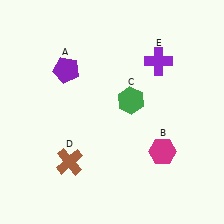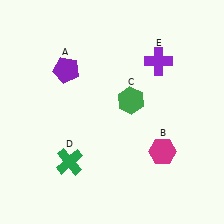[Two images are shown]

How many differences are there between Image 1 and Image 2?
There is 1 difference between the two images.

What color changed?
The cross (D) changed from brown in Image 1 to green in Image 2.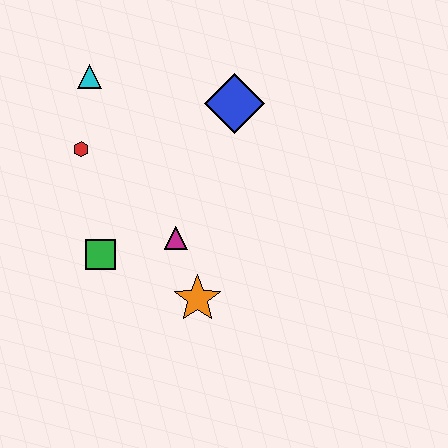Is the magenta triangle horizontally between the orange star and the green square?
Yes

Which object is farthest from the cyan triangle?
The orange star is farthest from the cyan triangle.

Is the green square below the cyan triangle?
Yes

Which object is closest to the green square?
The magenta triangle is closest to the green square.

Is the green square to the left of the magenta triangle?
Yes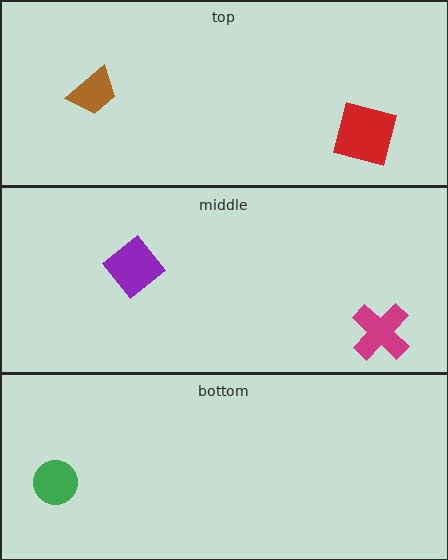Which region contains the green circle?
The bottom region.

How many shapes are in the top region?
2.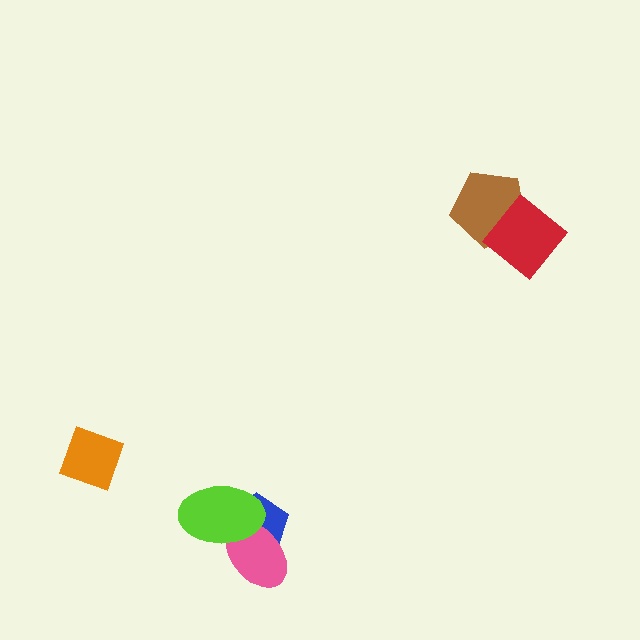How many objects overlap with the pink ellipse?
2 objects overlap with the pink ellipse.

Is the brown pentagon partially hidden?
Yes, it is partially covered by another shape.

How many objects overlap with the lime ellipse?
2 objects overlap with the lime ellipse.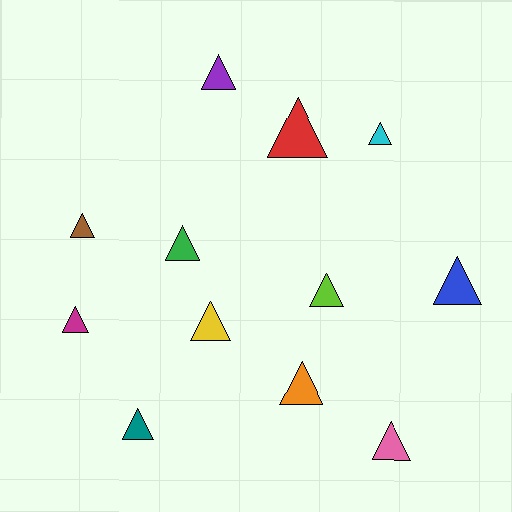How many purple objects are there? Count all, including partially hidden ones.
There is 1 purple object.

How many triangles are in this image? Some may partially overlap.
There are 12 triangles.